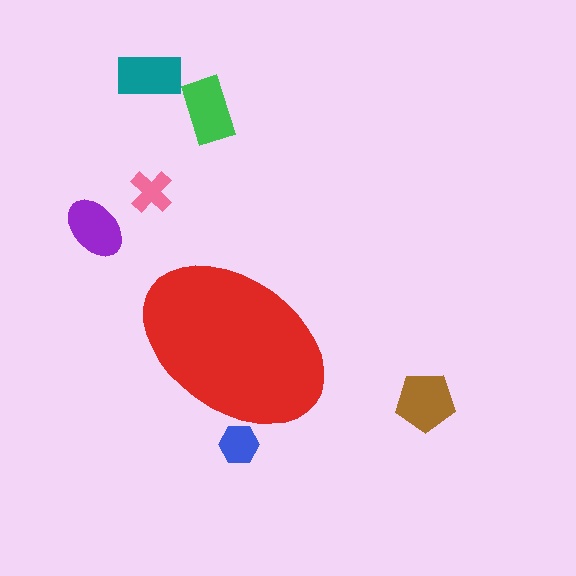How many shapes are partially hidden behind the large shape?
1 shape is partially hidden.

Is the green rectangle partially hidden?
No, the green rectangle is fully visible.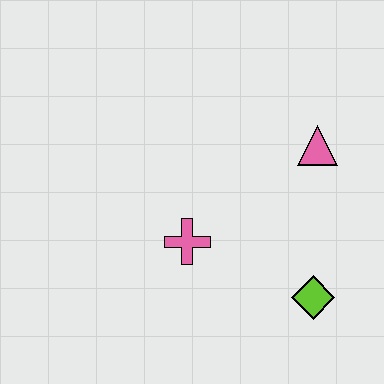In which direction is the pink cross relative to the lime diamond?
The pink cross is to the left of the lime diamond.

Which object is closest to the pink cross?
The lime diamond is closest to the pink cross.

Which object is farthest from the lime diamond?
The pink triangle is farthest from the lime diamond.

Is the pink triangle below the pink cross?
No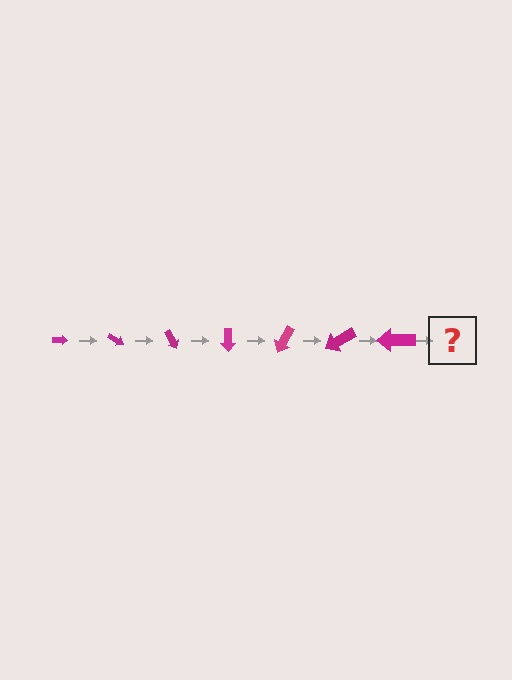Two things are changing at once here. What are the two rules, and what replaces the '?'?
The two rules are that the arrow grows larger each step and it rotates 30 degrees each step. The '?' should be an arrow, larger than the previous one and rotated 210 degrees from the start.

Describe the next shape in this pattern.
It should be an arrow, larger than the previous one and rotated 210 degrees from the start.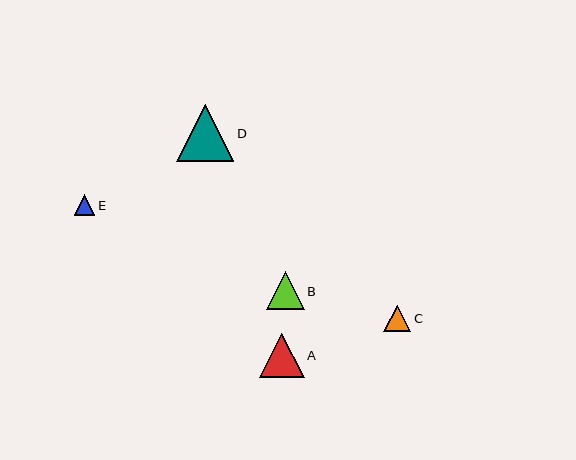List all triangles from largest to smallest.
From largest to smallest: D, A, B, C, E.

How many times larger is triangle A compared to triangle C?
Triangle A is approximately 1.7 times the size of triangle C.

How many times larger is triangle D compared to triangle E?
Triangle D is approximately 2.8 times the size of triangle E.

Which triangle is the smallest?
Triangle E is the smallest with a size of approximately 21 pixels.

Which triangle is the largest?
Triangle D is the largest with a size of approximately 57 pixels.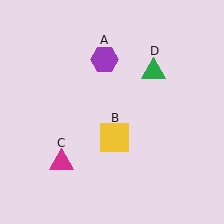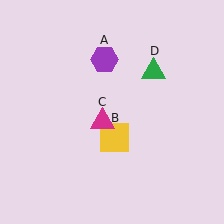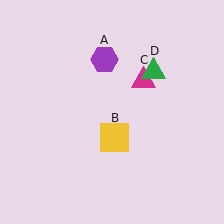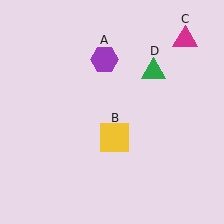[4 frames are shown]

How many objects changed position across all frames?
1 object changed position: magenta triangle (object C).